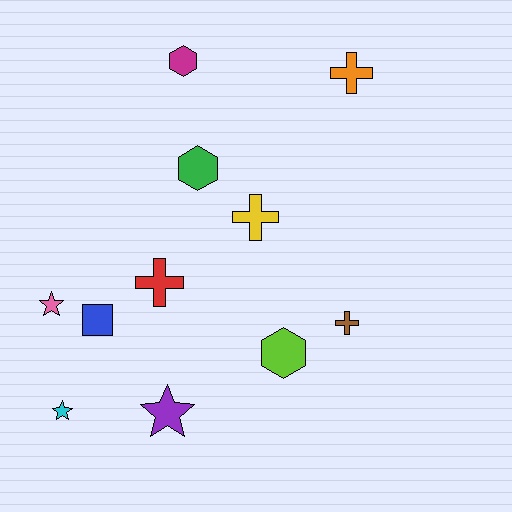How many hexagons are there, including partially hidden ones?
There are 3 hexagons.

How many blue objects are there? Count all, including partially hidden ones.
There is 1 blue object.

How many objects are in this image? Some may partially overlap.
There are 11 objects.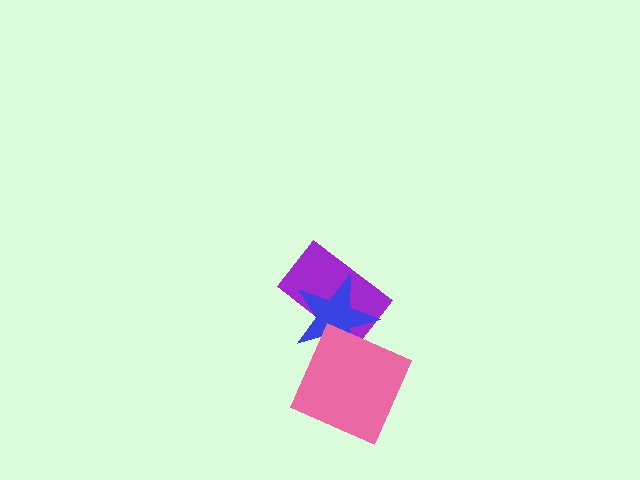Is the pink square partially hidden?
No, no other shape covers it.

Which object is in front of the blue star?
The pink square is in front of the blue star.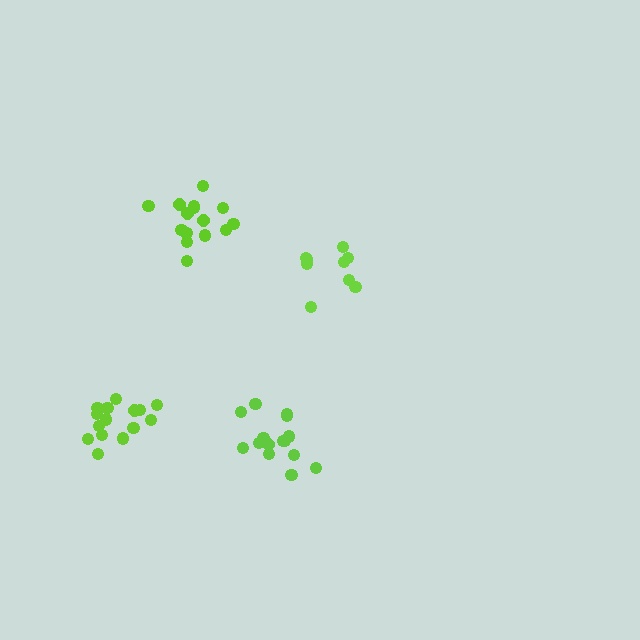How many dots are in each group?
Group 1: 15 dots, Group 2: 15 dots, Group 3: 9 dots, Group 4: 15 dots (54 total).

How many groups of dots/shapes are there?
There are 4 groups.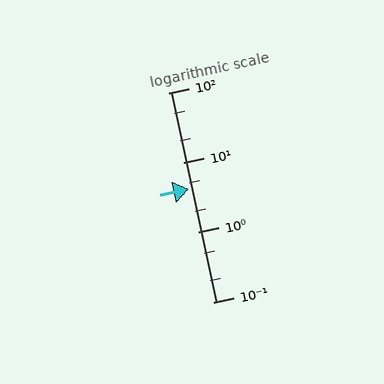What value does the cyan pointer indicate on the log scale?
The pointer indicates approximately 4.2.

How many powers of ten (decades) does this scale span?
The scale spans 3 decades, from 0.1 to 100.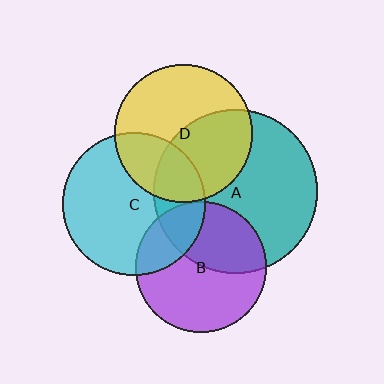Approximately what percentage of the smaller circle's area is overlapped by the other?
Approximately 40%.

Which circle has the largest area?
Circle A (teal).